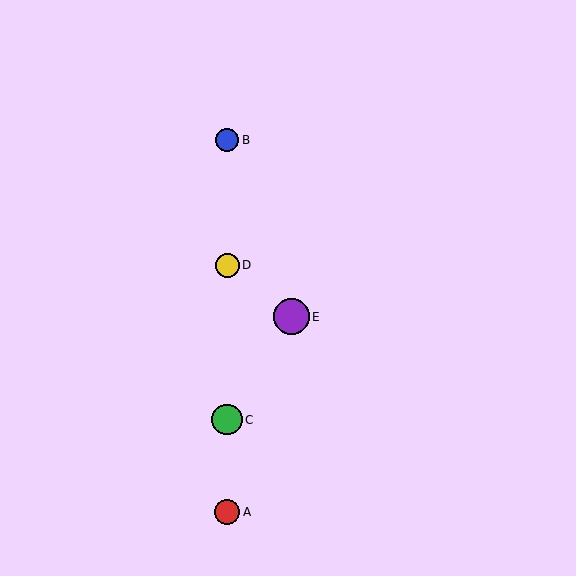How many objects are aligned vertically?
4 objects (A, B, C, D) are aligned vertically.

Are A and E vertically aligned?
No, A is at x≈227 and E is at x≈291.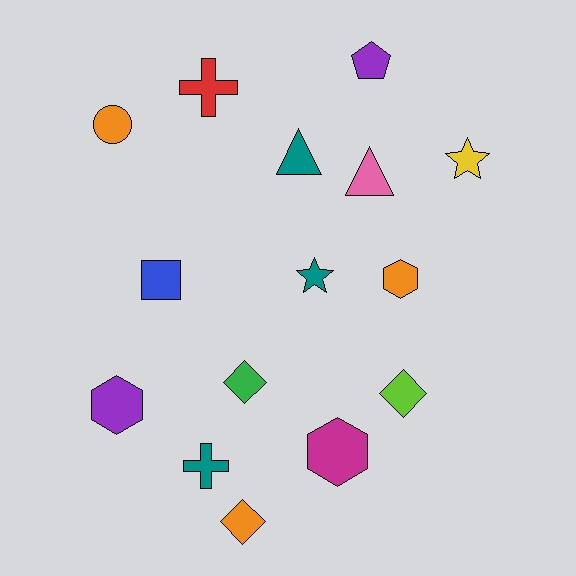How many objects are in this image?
There are 15 objects.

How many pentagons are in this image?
There is 1 pentagon.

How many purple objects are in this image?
There are 2 purple objects.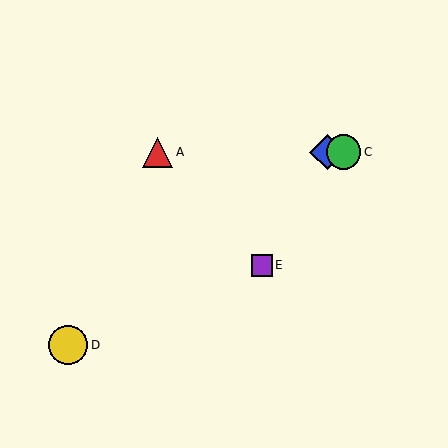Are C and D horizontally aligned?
No, C is at y≈152 and D is at y≈345.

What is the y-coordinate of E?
Object E is at y≈265.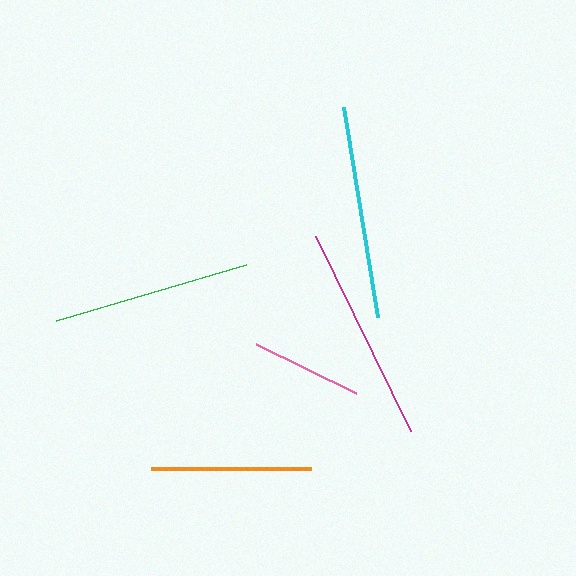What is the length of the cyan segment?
The cyan segment is approximately 213 pixels long.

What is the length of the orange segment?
The orange segment is approximately 160 pixels long.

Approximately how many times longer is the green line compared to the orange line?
The green line is approximately 1.2 times the length of the orange line.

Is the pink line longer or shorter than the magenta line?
The magenta line is longer than the pink line.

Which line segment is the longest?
The magenta line is the longest at approximately 217 pixels.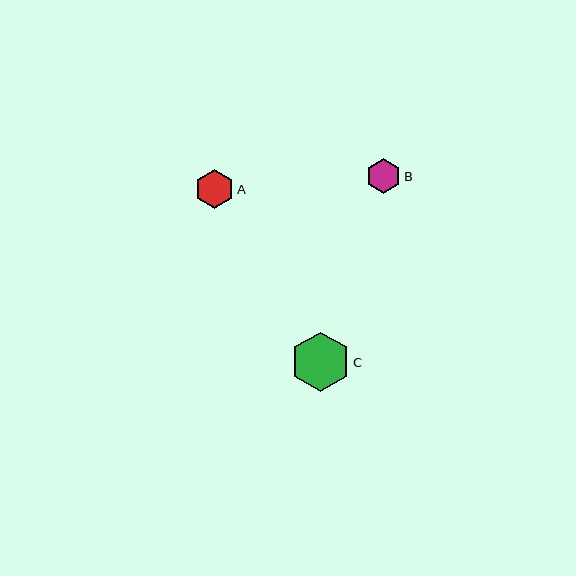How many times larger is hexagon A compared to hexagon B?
Hexagon A is approximately 1.1 times the size of hexagon B.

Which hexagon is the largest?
Hexagon C is the largest with a size of approximately 60 pixels.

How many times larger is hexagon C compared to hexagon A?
Hexagon C is approximately 1.5 times the size of hexagon A.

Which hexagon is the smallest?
Hexagon B is the smallest with a size of approximately 35 pixels.